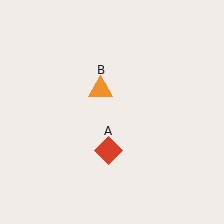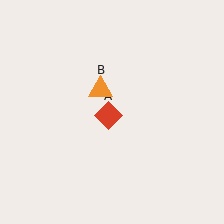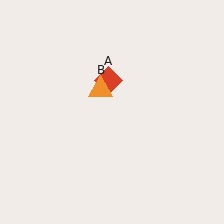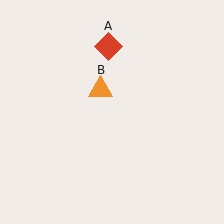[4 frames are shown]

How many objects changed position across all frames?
1 object changed position: red diamond (object A).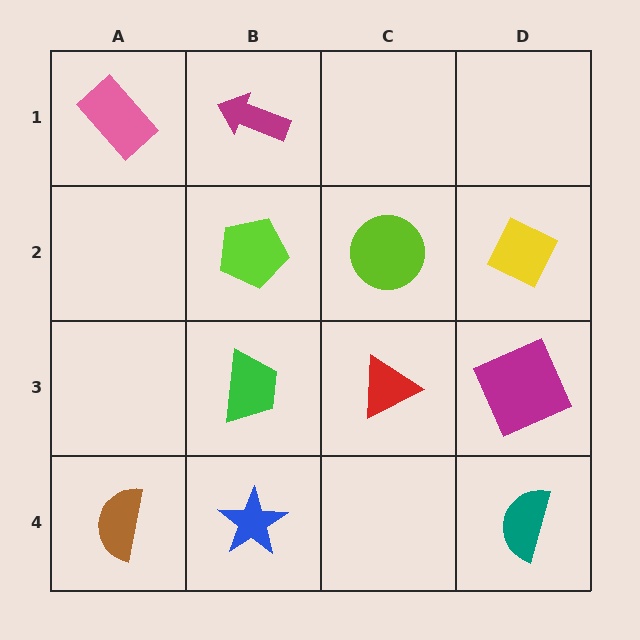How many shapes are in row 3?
3 shapes.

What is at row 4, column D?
A teal semicircle.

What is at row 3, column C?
A red triangle.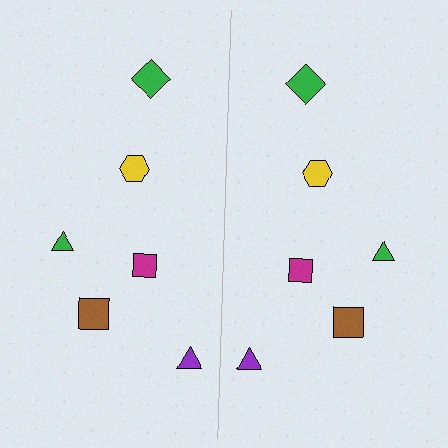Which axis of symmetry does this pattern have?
The pattern has a vertical axis of symmetry running through the center of the image.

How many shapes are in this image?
There are 12 shapes in this image.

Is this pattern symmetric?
Yes, this pattern has bilateral (reflection) symmetry.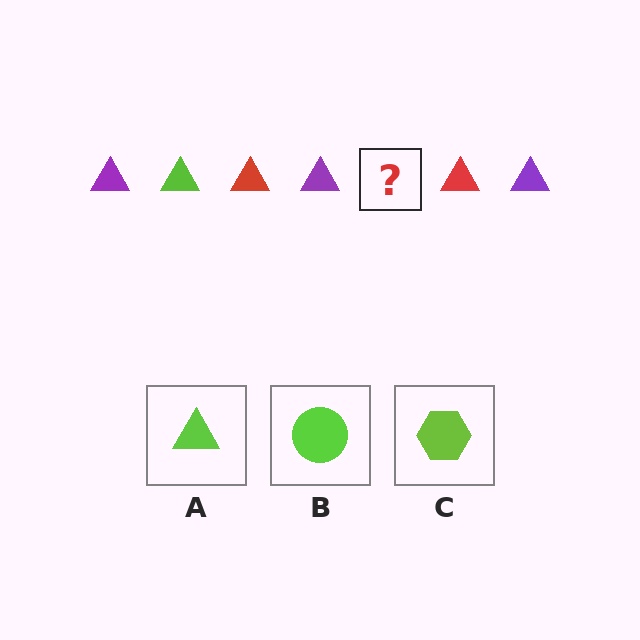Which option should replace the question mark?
Option A.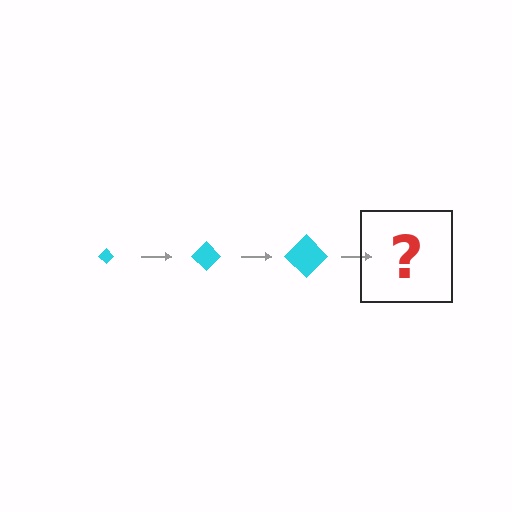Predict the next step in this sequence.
The next step is a cyan diamond, larger than the previous one.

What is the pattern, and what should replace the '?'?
The pattern is that the diamond gets progressively larger each step. The '?' should be a cyan diamond, larger than the previous one.